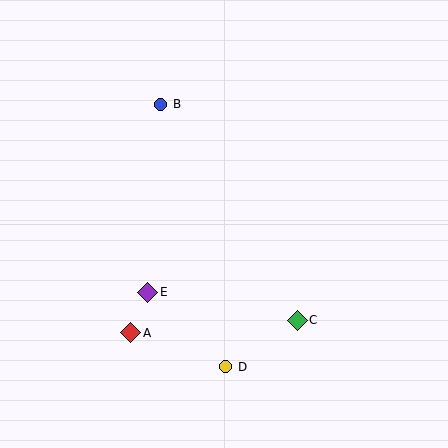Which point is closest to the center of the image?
Point E at (148, 292) is closest to the center.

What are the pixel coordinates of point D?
Point D is at (225, 367).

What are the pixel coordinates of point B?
Point B is at (161, 104).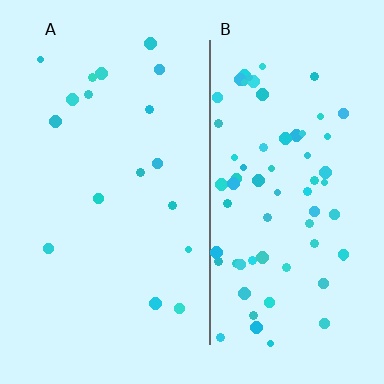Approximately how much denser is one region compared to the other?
Approximately 4.0× — region B over region A.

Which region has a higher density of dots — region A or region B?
B (the right).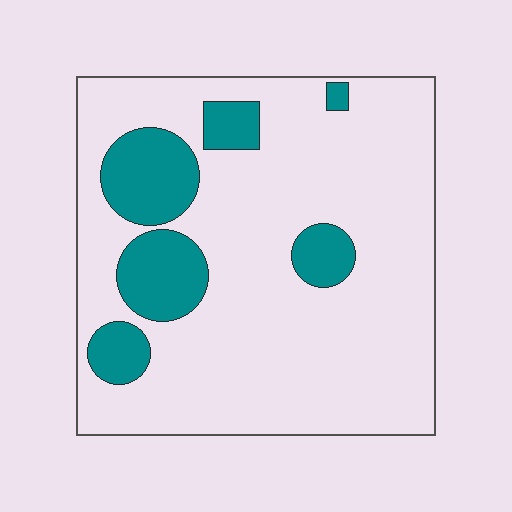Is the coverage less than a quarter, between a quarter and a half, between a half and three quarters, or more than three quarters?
Less than a quarter.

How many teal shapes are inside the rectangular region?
6.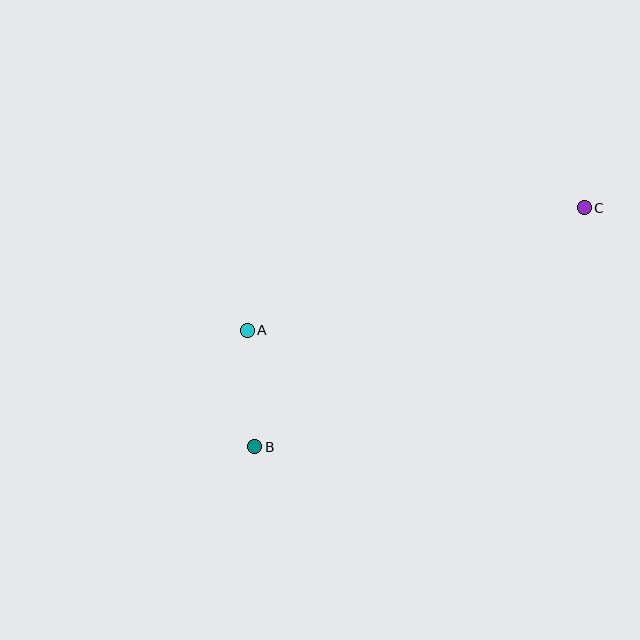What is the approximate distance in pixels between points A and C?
The distance between A and C is approximately 359 pixels.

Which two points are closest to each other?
Points A and B are closest to each other.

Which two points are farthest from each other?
Points B and C are farthest from each other.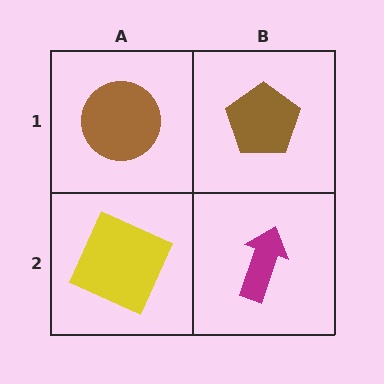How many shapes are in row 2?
2 shapes.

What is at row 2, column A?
A yellow square.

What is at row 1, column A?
A brown circle.